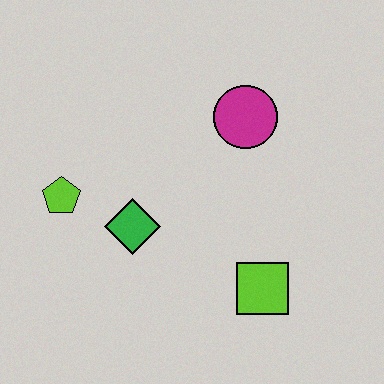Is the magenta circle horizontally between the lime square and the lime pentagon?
Yes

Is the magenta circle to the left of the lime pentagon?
No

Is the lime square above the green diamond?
No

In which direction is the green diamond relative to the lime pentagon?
The green diamond is to the right of the lime pentagon.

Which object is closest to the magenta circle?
The green diamond is closest to the magenta circle.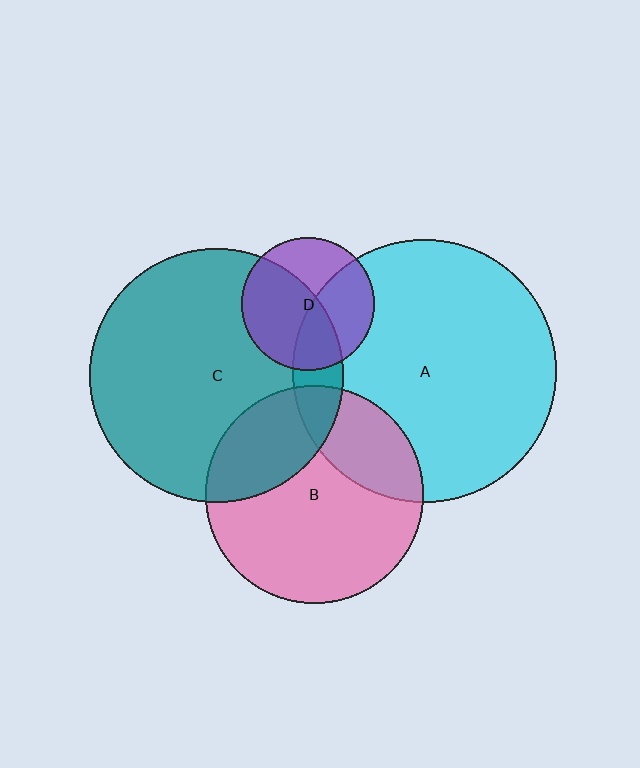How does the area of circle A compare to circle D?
Approximately 3.9 times.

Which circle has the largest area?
Circle A (cyan).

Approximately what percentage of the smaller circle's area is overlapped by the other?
Approximately 25%.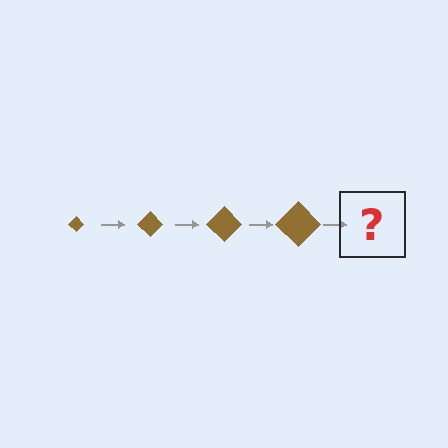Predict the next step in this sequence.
The next step is a brown diamond, larger than the previous one.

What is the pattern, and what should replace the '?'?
The pattern is that the diamond gets progressively larger each step. The '?' should be a brown diamond, larger than the previous one.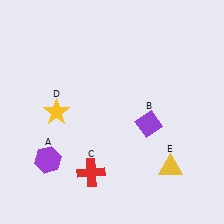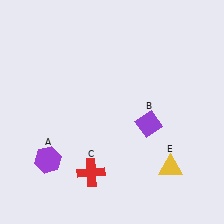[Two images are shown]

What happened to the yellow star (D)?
The yellow star (D) was removed in Image 2. It was in the bottom-left area of Image 1.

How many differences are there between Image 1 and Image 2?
There is 1 difference between the two images.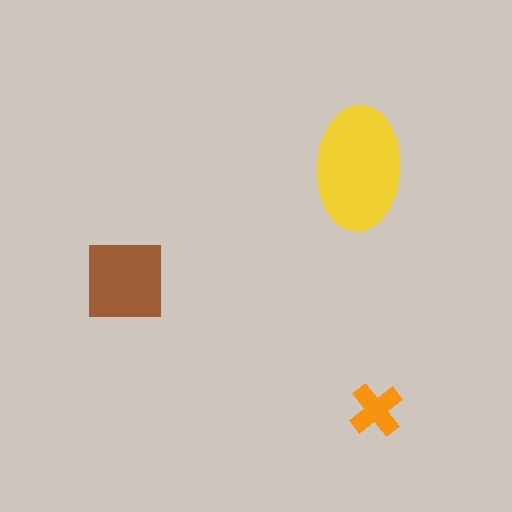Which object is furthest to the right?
The orange cross is rightmost.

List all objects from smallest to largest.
The orange cross, the brown square, the yellow ellipse.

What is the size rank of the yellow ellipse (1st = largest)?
1st.